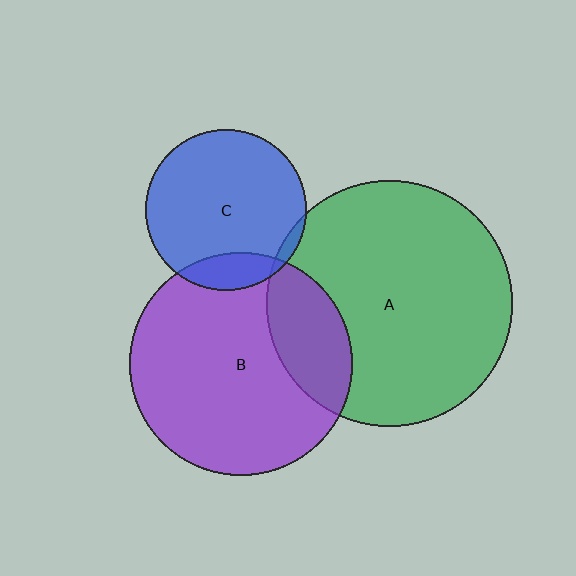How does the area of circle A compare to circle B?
Approximately 1.2 times.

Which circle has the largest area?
Circle A (green).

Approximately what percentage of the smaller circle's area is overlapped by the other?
Approximately 5%.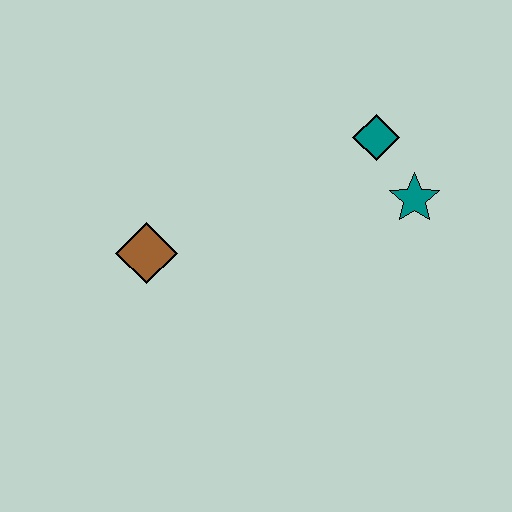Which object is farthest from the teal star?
The brown diamond is farthest from the teal star.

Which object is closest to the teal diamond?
The teal star is closest to the teal diamond.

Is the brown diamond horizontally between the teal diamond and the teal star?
No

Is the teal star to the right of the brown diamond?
Yes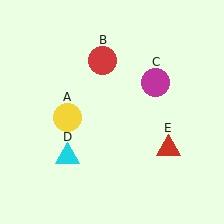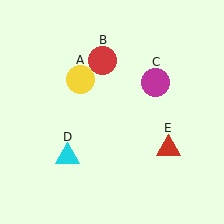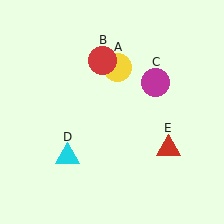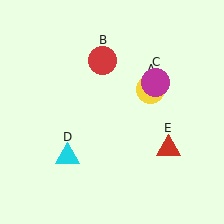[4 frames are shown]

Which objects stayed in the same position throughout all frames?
Red circle (object B) and magenta circle (object C) and cyan triangle (object D) and red triangle (object E) remained stationary.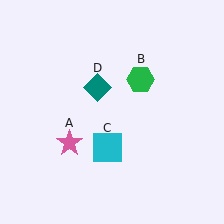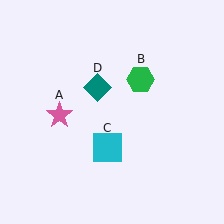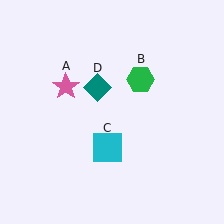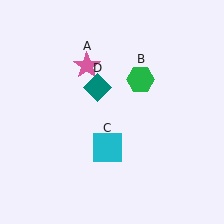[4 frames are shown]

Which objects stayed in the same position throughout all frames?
Green hexagon (object B) and cyan square (object C) and teal diamond (object D) remained stationary.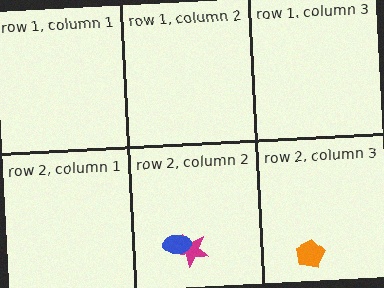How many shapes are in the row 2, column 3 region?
1.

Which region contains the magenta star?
The row 2, column 2 region.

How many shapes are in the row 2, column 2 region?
2.